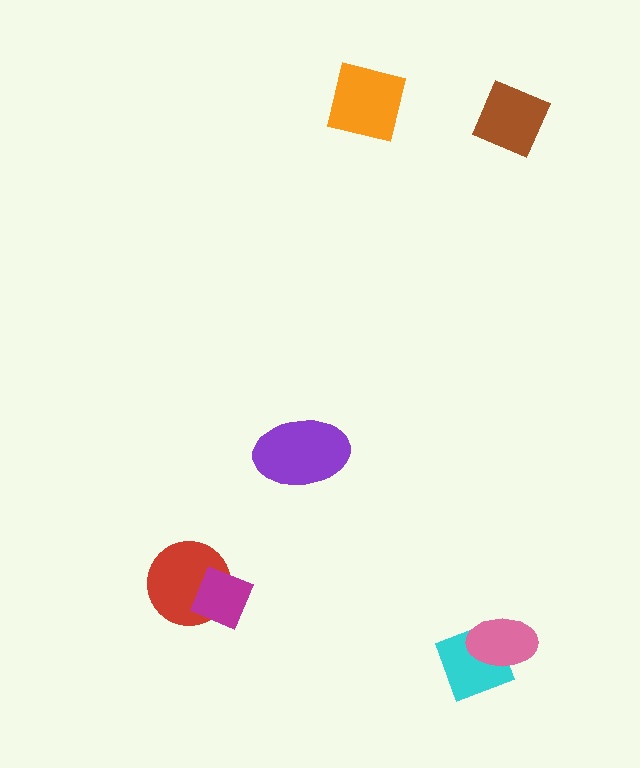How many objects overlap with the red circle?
1 object overlaps with the red circle.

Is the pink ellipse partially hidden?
No, no other shape covers it.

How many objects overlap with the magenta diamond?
1 object overlaps with the magenta diamond.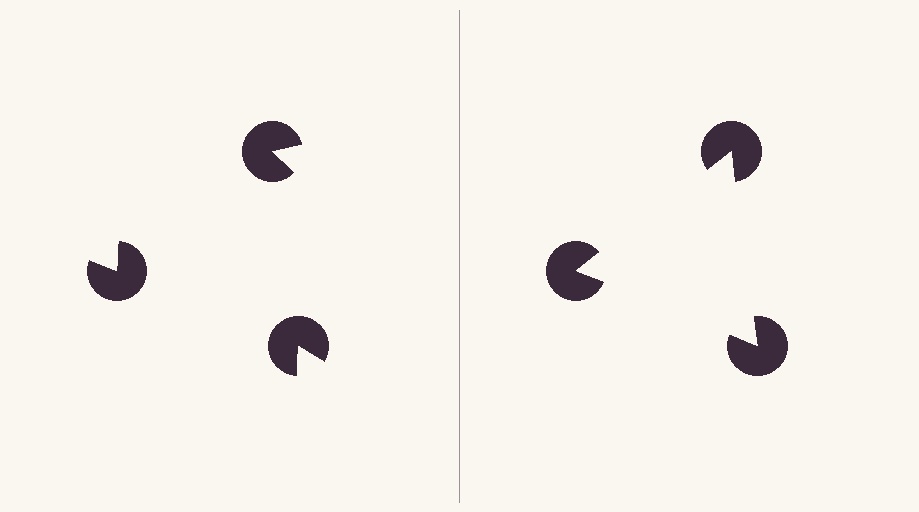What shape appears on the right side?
An illusory triangle.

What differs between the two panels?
The pac-man discs are positioned identically on both sides; only the wedge orientations differ. On the right they align to a triangle; on the left they are misaligned.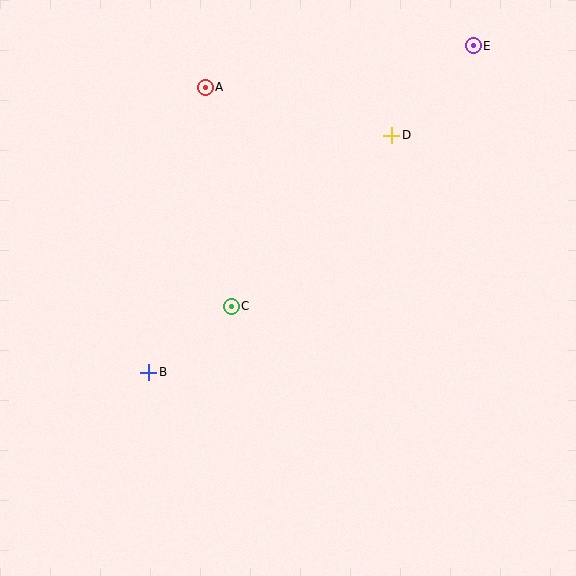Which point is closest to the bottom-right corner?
Point C is closest to the bottom-right corner.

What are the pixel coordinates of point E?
Point E is at (473, 46).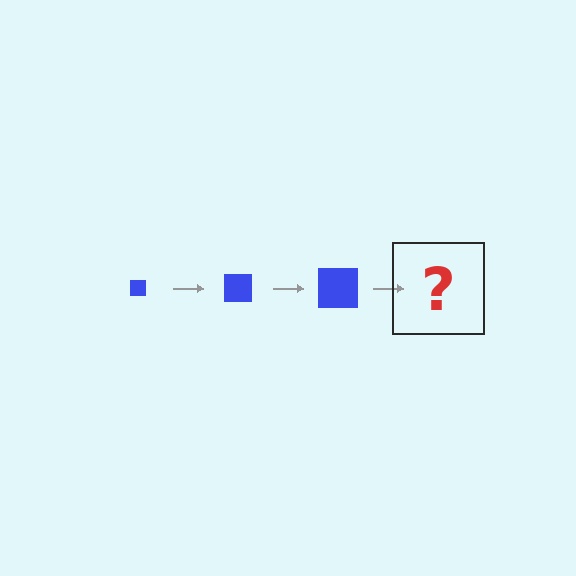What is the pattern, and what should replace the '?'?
The pattern is that the square gets progressively larger each step. The '?' should be a blue square, larger than the previous one.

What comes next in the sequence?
The next element should be a blue square, larger than the previous one.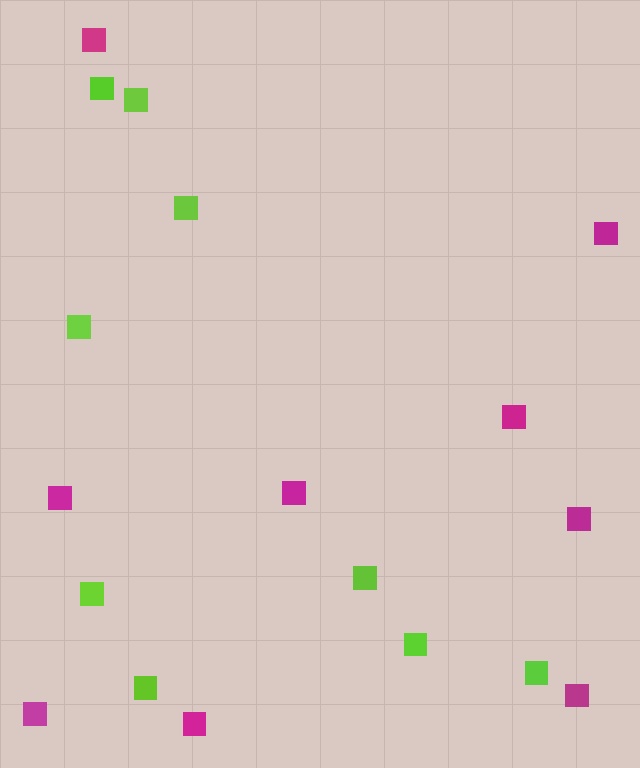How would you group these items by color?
There are 2 groups: one group of lime squares (9) and one group of magenta squares (9).